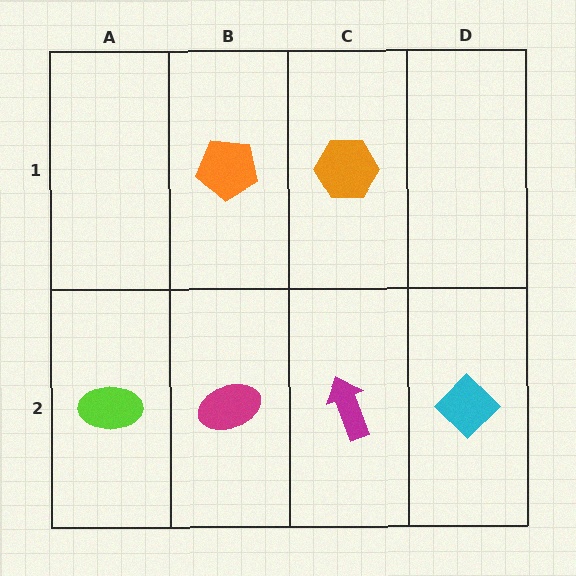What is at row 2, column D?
A cyan diamond.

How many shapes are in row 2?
4 shapes.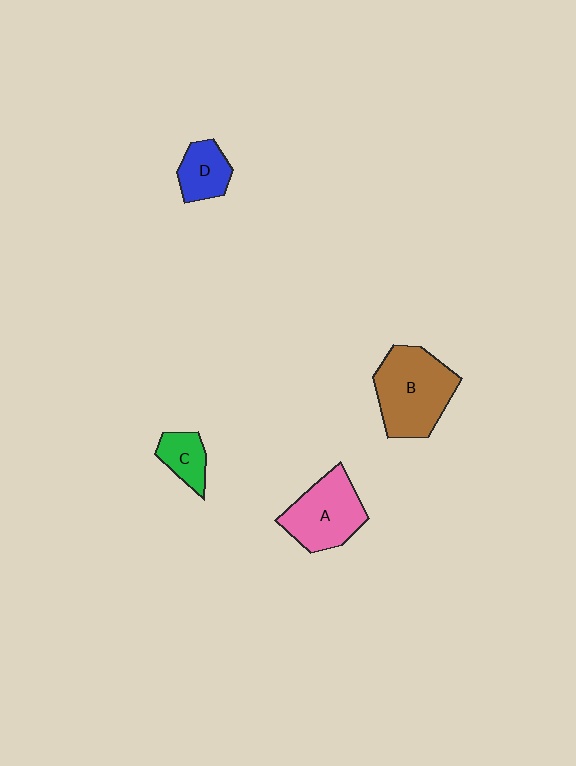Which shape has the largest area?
Shape B (brown).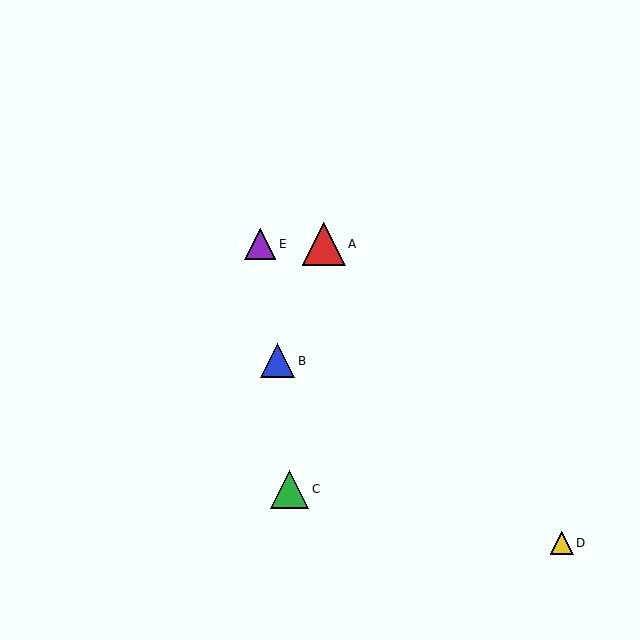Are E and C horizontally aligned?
No, E is at y≈244 and C is at y≈489.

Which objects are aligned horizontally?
Objects A, E are aligned horizontally.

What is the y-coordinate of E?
Object E is at y≈244.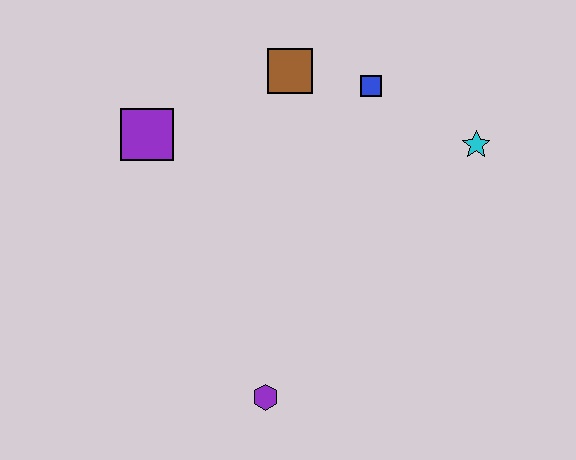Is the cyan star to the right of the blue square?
Yes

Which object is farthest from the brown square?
The purple hexagon is farthest from the brown square.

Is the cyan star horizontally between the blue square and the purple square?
No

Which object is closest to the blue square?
The brown square is closest to the blue square.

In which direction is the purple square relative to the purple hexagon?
The purple square is above the purple hexagon.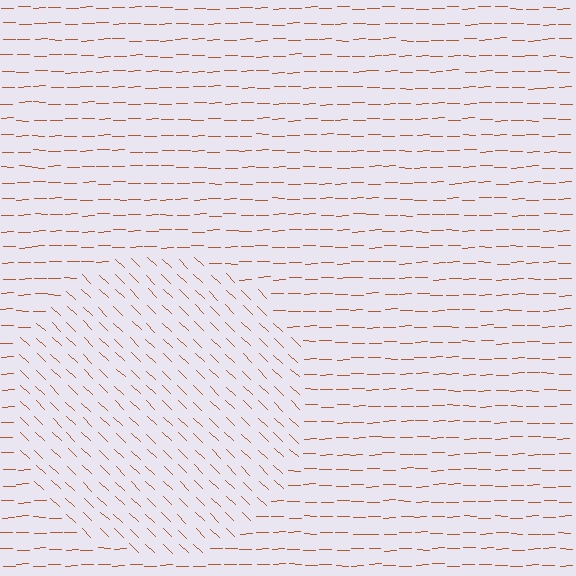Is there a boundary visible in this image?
Yes, there is a texture boundary formed by a change in line orientation.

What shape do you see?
I see a circle.